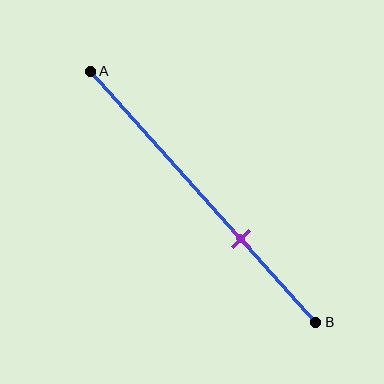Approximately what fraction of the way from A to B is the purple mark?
The purple mark is approximately 65% of the way from A to B.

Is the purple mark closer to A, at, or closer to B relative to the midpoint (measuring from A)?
The purple mark is closer to point B than the midpoint of segment AB.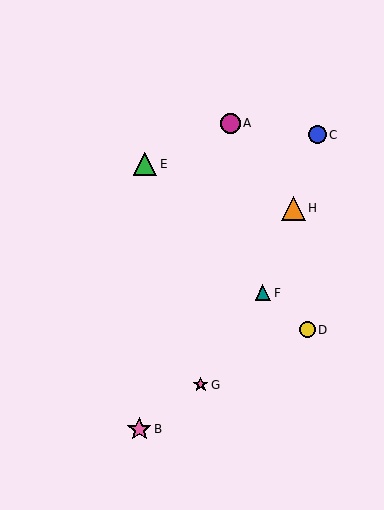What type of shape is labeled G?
Shape G is a pink star.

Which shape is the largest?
The orange triangle (labeled H) is the largest.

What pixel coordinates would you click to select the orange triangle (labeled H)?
Click at (293, 208) to select the orange triangle H.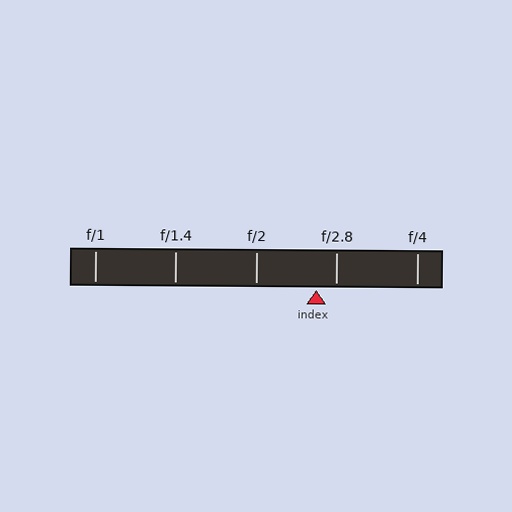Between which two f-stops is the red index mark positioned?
The index mark is between f/2 and f/2.8.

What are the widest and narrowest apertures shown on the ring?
The widest aperture shown is f/1 and the narrowest is f/4.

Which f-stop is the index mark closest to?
The index mark is closest to f/2.8.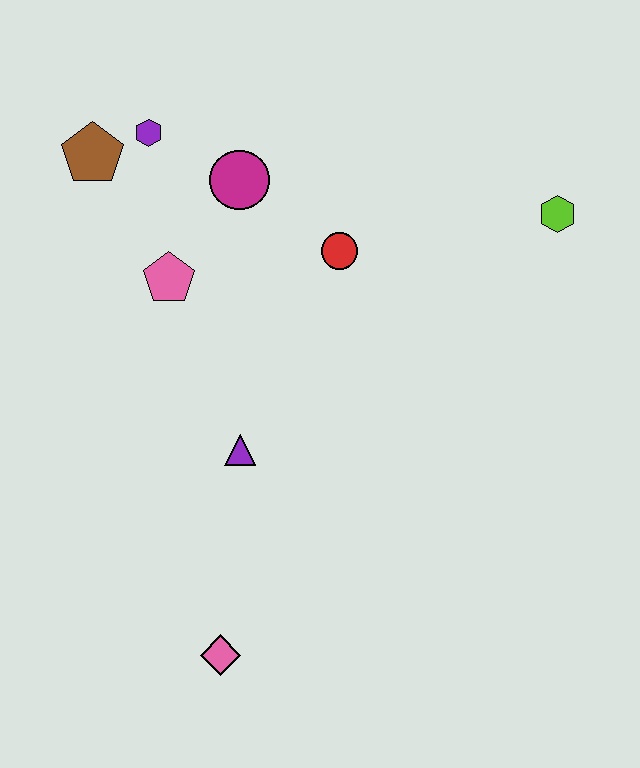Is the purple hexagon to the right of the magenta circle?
No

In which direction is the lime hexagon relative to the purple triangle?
The lime hexagon is to the right of the purple triangle.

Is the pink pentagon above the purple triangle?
Yes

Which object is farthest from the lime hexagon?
The pink diamond is farthest from the lime hexagon.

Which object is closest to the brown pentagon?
The purple hexagon is closest to the brown pentagon.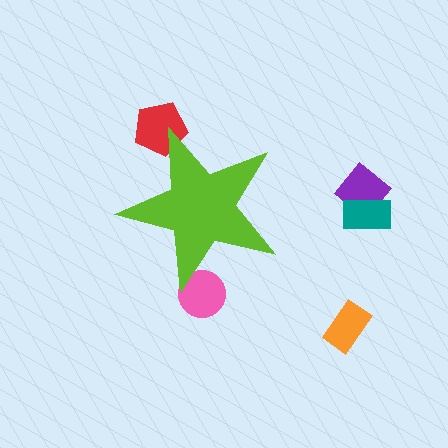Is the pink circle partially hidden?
Yes, the pink circle is partially hidden behind the lime star.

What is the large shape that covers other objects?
A lime star.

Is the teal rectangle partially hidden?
No, the teal rectangle is fully visible.